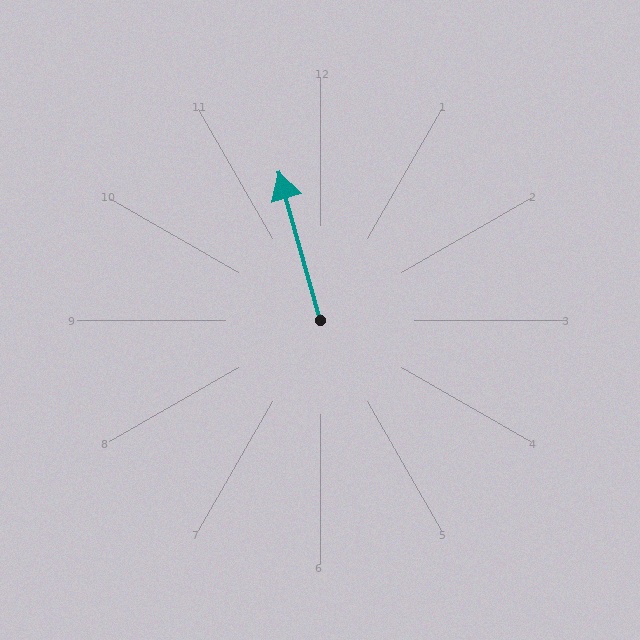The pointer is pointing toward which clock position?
Roughly 11 o'clock.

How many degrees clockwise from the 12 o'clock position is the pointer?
Approximately 345 degrees.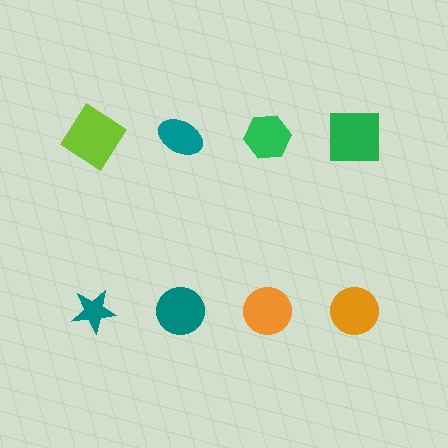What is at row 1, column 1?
A lime diamond.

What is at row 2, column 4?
An orange circle.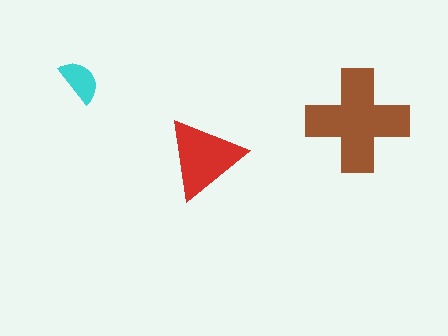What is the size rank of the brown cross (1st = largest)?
1st.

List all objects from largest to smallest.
The brown cross, the red triangle, the cyan semicircle.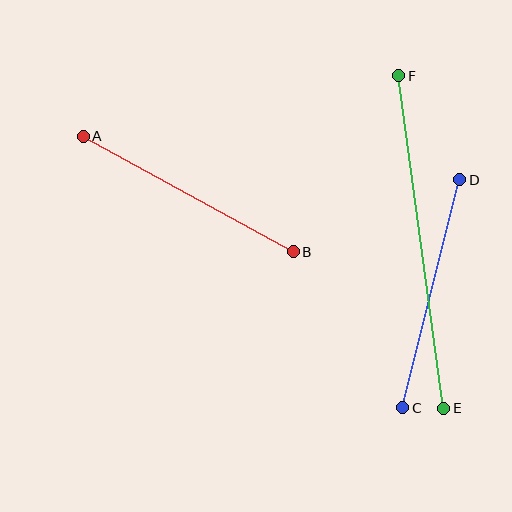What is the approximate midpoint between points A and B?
The midpoint is at approximately (188, 194) pixels.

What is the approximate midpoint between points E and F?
The midpoint is at approximately (421, 242) pixels.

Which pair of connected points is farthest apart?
Points E and F are farthest apart.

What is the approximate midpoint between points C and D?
The midpoint is at approximately (431, 294) pixels.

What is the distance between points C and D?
The distance is approximately 235 pixels.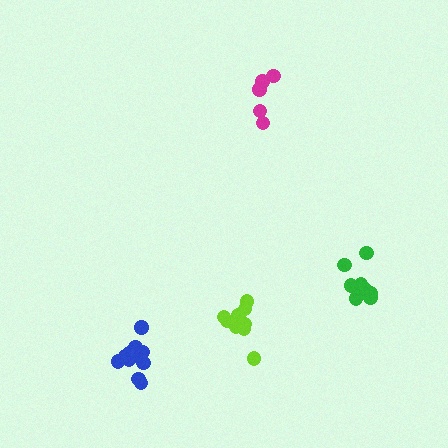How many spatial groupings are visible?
There are 4 spatial groupings.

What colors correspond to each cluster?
The clusters are colored: lime, magenta, green, blue.